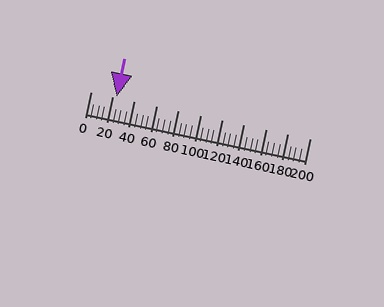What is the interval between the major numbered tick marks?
The major tick marks are spaced 20 units apart.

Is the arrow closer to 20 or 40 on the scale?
The arrow is closer to 20.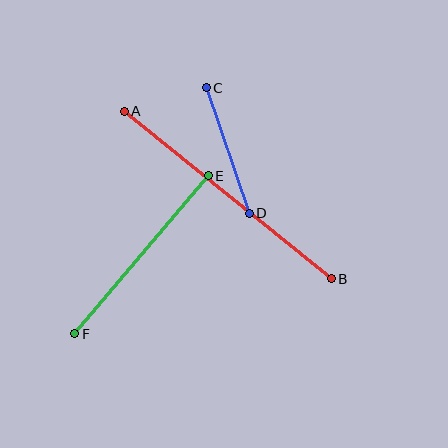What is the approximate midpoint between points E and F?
The midpoint is at approximately (142, 255) pixels.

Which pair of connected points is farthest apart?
Points A and B are farthest apart.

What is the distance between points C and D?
The distance is approximately 133 pixels.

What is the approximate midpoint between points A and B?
The midpoint is at approximately (228, 195) pixels.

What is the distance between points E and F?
The distance is approximately 207 pixels.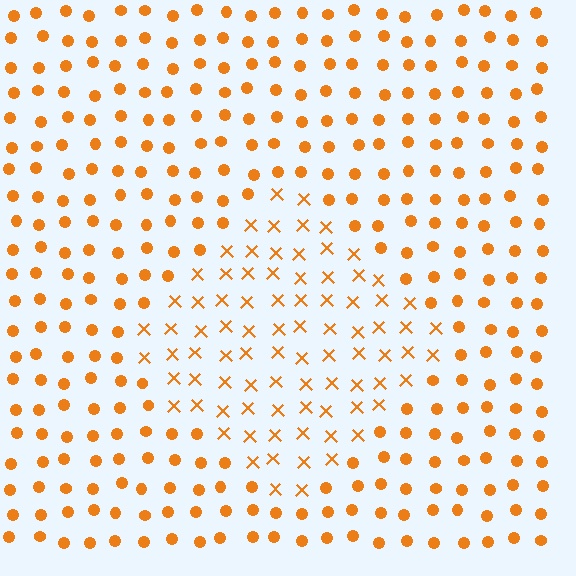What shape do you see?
I see a diamond.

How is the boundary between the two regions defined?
The boundary is defined by a change in element shape: X marks inside vs. circles outside. All elements share the same color and spacing.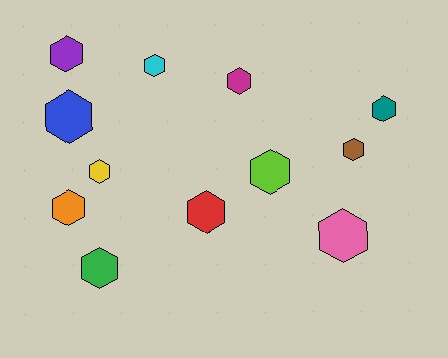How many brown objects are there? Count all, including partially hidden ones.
There is 1 brown object.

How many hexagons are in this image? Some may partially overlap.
There are 12 hexagons.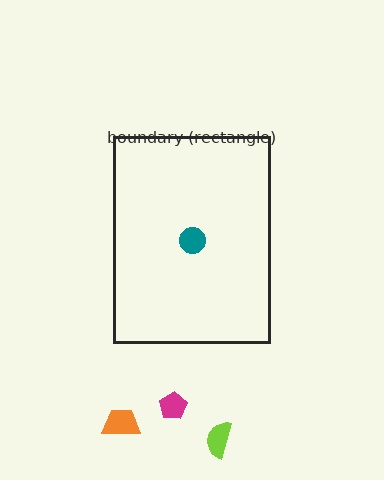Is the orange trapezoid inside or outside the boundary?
Outside.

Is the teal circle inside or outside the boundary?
Inside.